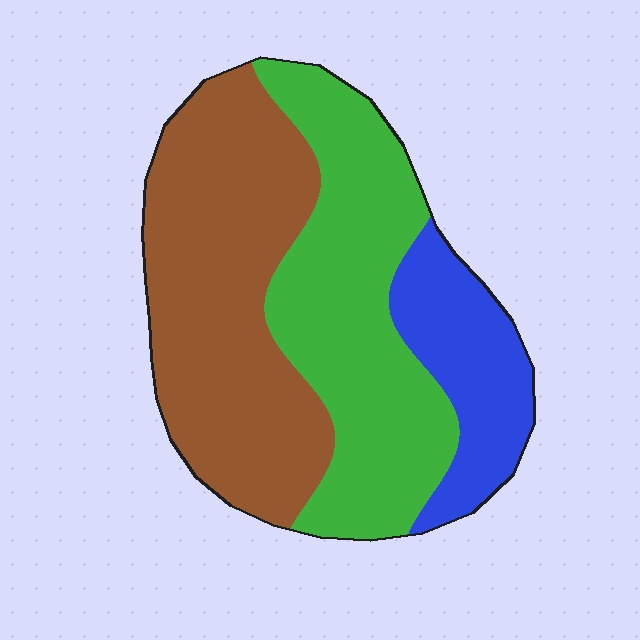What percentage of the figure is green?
Green covers about 40% of the figure.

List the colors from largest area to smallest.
From largest to smallest: brown, green, blue.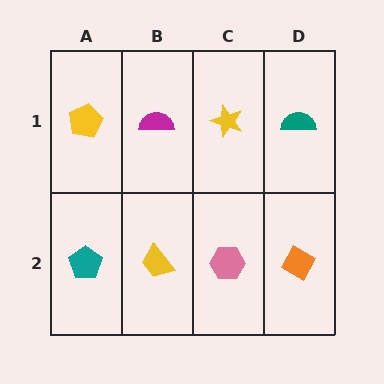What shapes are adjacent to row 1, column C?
A pink hexagon (row 2, column C), a magenta semicircle (row 1, column B), a teal semicircle (row 1, column D).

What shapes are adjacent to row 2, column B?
A magenta semicircle (row 1, column B), a teal pentagon (row 2, column A), a pink hexagon (row 2, column C).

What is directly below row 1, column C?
A pink hexagon.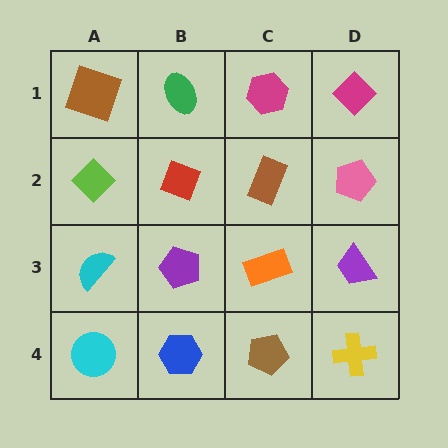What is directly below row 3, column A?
A cyan circle.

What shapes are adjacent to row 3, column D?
A pink pentagon (row 2, column D), a yellow cross (row 4, column D), an orange rectangle (row 3, column C).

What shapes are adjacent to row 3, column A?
A lime diamond (row 2, column A), a cyan circle (row 4, column A), a purple pentagon (row 3, column B).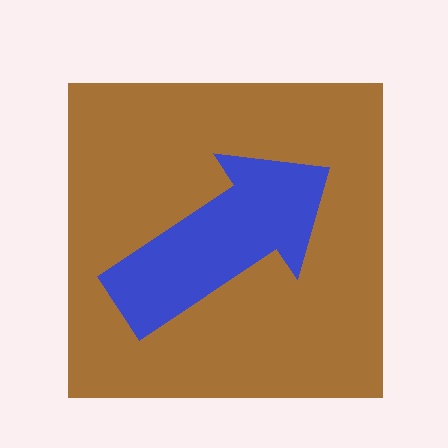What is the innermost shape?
The blue arrow.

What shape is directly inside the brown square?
The blue arrow.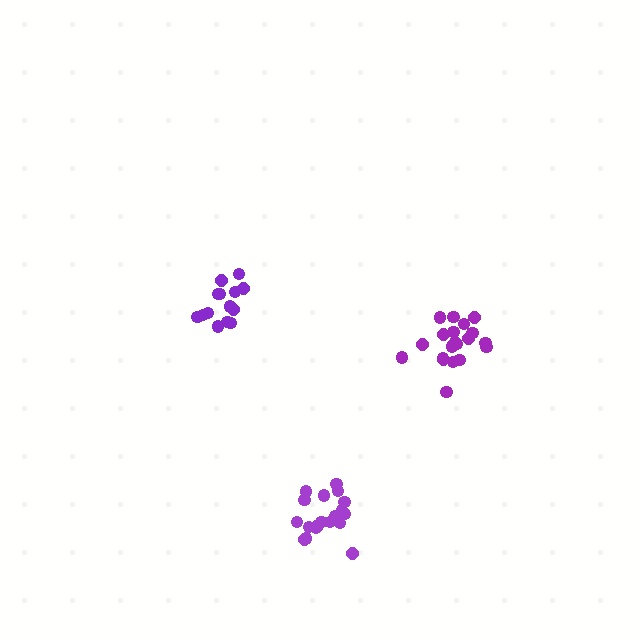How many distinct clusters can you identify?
There are 3 distinct clusters.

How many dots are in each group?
Group 1: 19 dots, Group 2: 14 dots, Group 3: 20 dots (53 total).